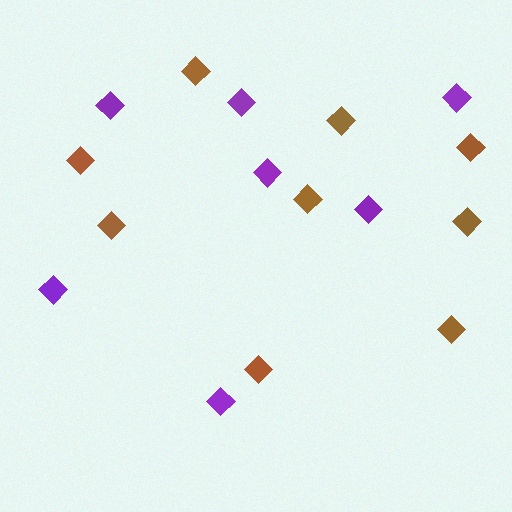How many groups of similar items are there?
There are 2 groups: one group of brown diamonds (9) and one group of purple diamonds (7).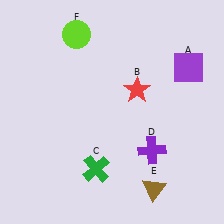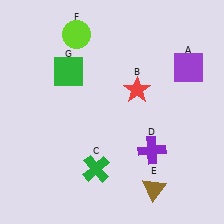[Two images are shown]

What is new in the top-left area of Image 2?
A green square (G) was added in the top-left area of Image 2.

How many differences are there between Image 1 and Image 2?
There is 1 difference between the two images.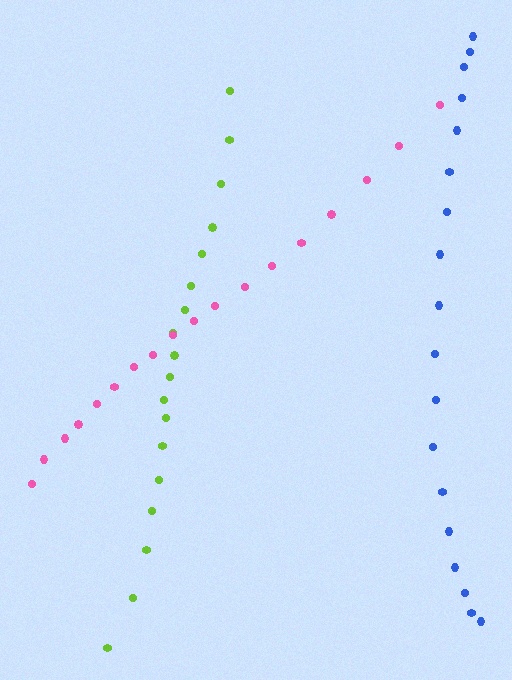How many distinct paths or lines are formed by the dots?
There are 3 distinct paths.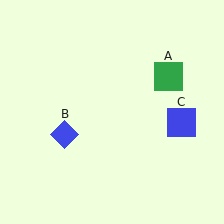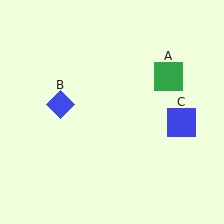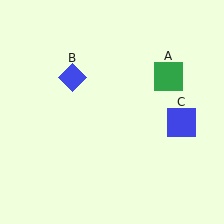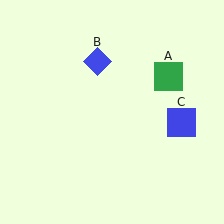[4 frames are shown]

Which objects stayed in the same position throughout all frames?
Green square (object A) and blue square (object C) remained stationary.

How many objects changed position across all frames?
1 object changed position: blue diamond (object B).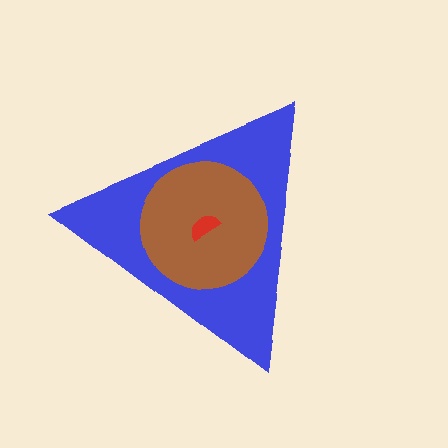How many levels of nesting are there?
3.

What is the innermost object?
The red semicircle.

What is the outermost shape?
The blue triangle.